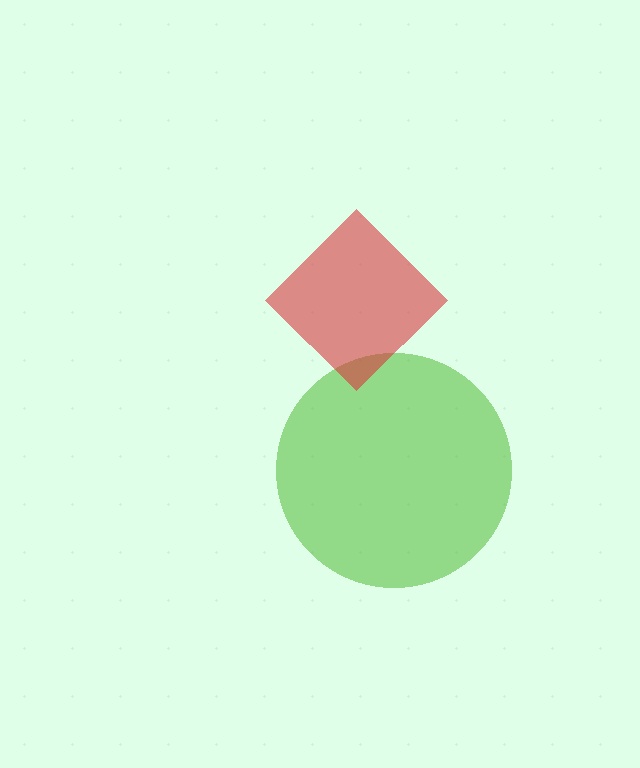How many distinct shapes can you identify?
There are 2 distinct shapes: a lime circle, a red diamond.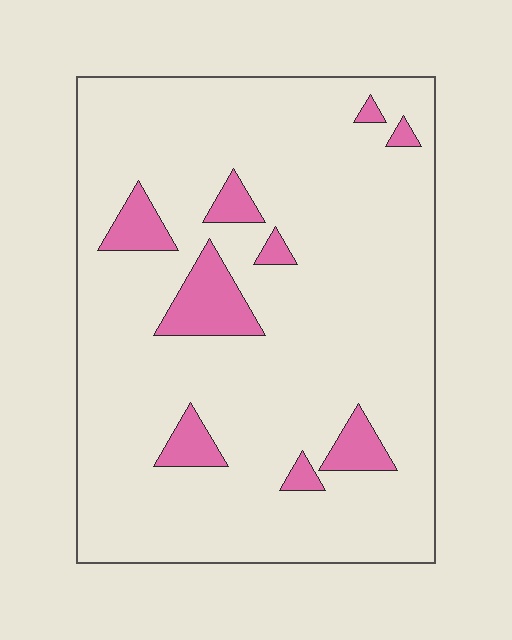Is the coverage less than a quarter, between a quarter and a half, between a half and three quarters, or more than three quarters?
Less than a quarter.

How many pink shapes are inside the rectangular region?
9.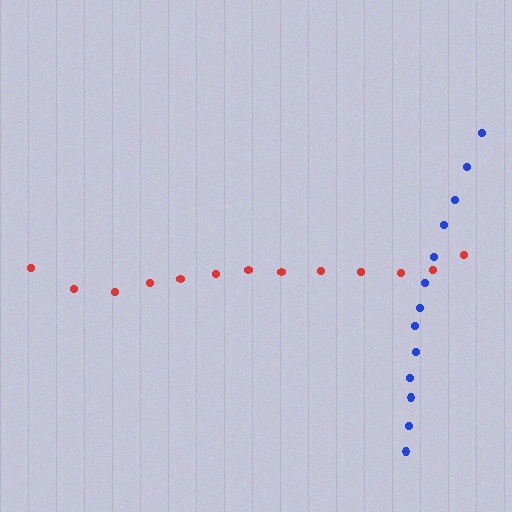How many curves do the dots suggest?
There are 2 distinct paths.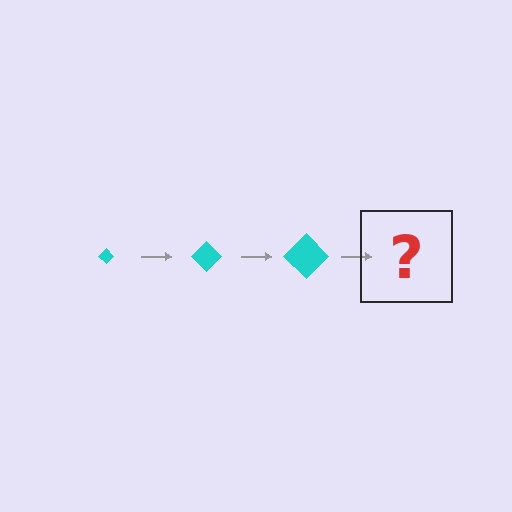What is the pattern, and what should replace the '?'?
The pattern is that the diamond gets progressively larger each step. The '?' should be a cyan diamond, larger than the previous one.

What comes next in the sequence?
The next element should be a cyan diamond, larger than the previous one.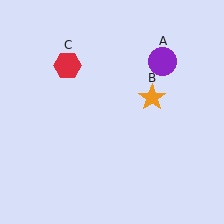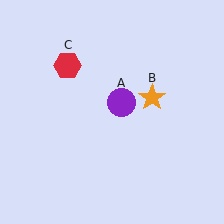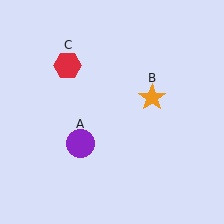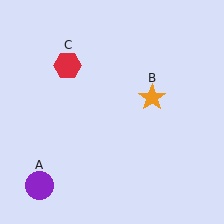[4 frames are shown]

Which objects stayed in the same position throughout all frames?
Orange star (object B) and red hexagon (object C) remained stationary.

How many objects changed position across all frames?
1 object changed position: purple circle (object A).